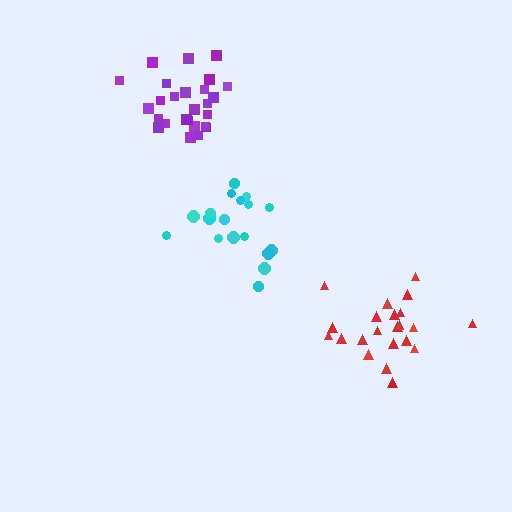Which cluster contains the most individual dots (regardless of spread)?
Purple (26).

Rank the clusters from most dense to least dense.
purple, cyan, red.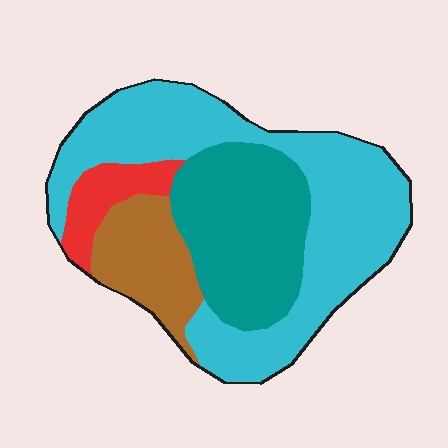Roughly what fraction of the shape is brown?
Brown covers around 15% of the shape.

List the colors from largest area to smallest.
From largest to smallest: cyan, teal, brown, red.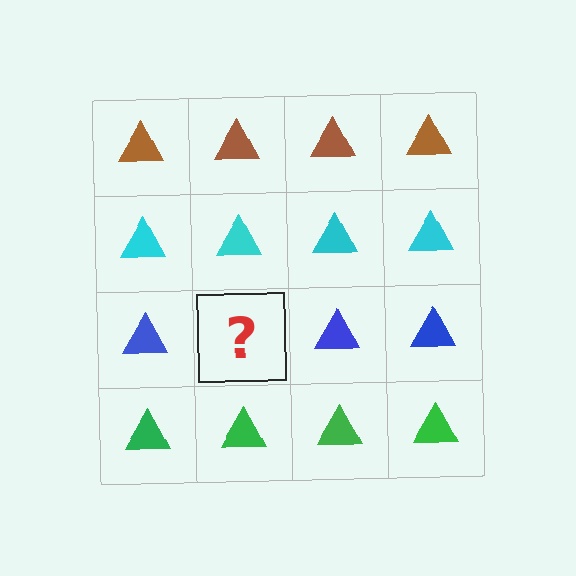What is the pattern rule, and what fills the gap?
The rule is that each row has a consistent color. The gap should be filled with a blue triangle.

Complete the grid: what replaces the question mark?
The question mark should be replaced with a blue triangle.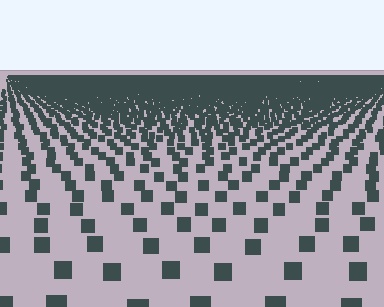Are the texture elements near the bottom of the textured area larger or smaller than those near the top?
Larger. Near the bottom, elements are closer to the viewer and appear at a bigger on-screen size.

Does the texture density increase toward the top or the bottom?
Density increases toward the top.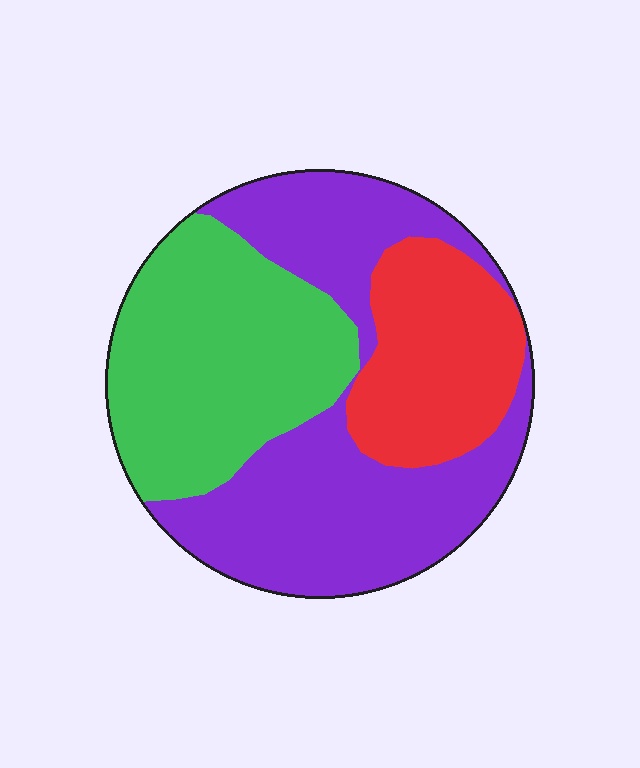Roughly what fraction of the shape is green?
Green covers roughly 35% of the shape.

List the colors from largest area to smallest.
From largest to smallest: purple, green, red.